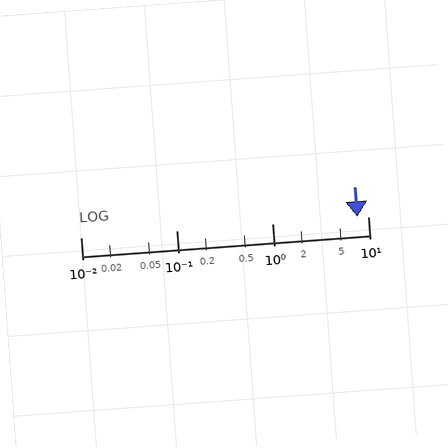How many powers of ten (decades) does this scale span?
The scale spans 3 decades, from 0.01 to 10.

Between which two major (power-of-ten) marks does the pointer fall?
The pointer is between 1 and 10.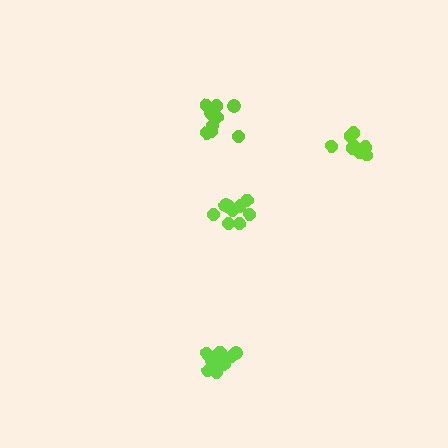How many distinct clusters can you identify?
There are 4 distinct clusters.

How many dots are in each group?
Group 1: 9 dots, Group 2: 9 dots, Group 3: 10 dots, Group 4: 9 dots (37 total).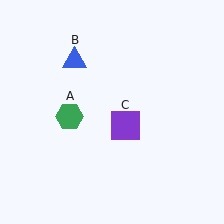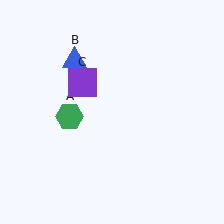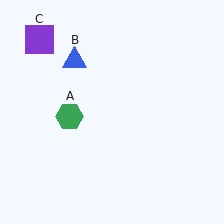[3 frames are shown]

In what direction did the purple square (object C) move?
The purple square (object C) moved up and to the left.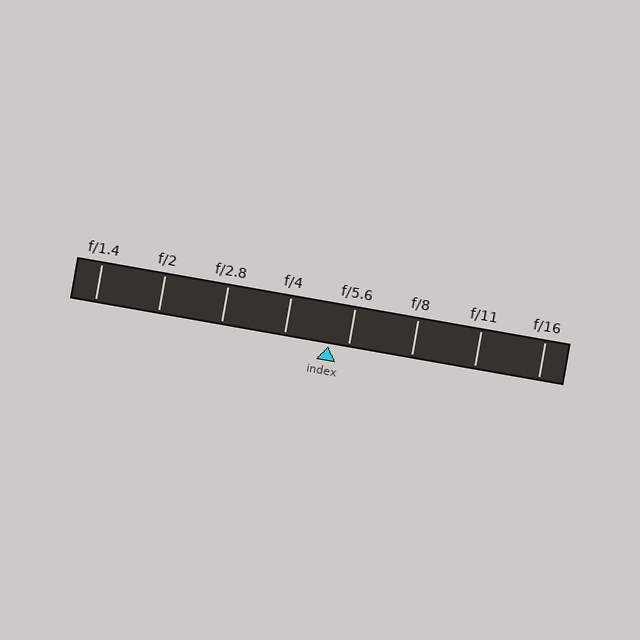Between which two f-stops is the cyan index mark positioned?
The index mark is between f/4 and f/5.6.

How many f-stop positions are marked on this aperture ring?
There are 8 f-stop positions marked.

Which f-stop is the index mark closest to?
The index mark is closest to f/5.6.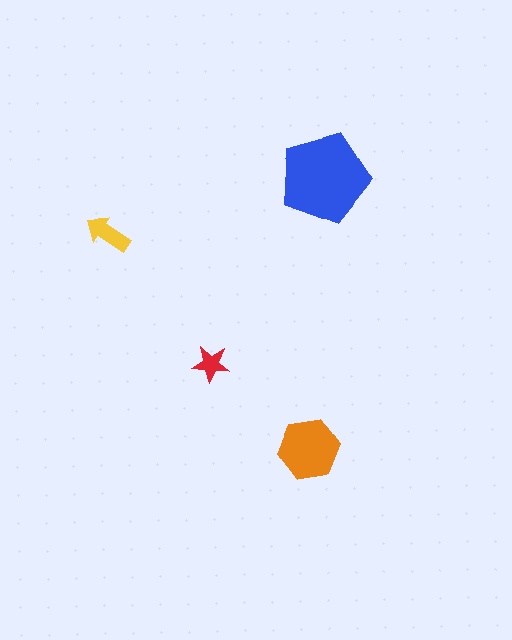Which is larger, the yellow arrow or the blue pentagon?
The blue pentagon.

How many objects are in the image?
There are 4 objects in the image.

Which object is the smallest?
The red star.